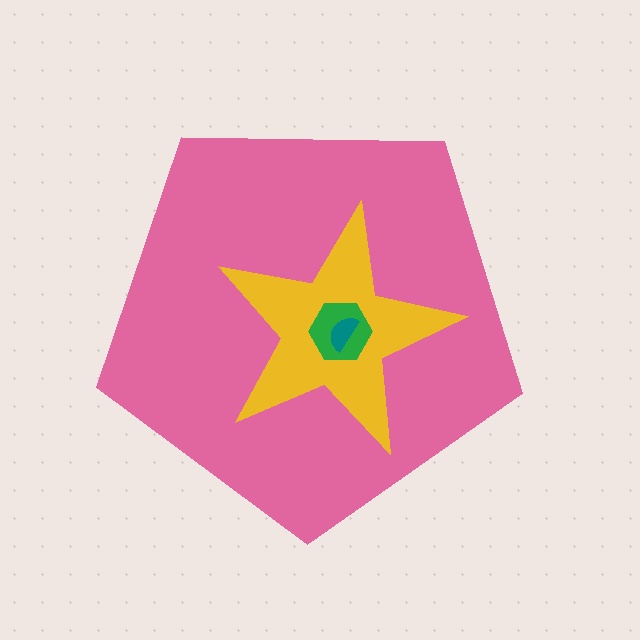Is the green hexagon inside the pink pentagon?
Yes.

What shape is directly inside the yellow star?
The green hexagon.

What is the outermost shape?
The pink pentagon.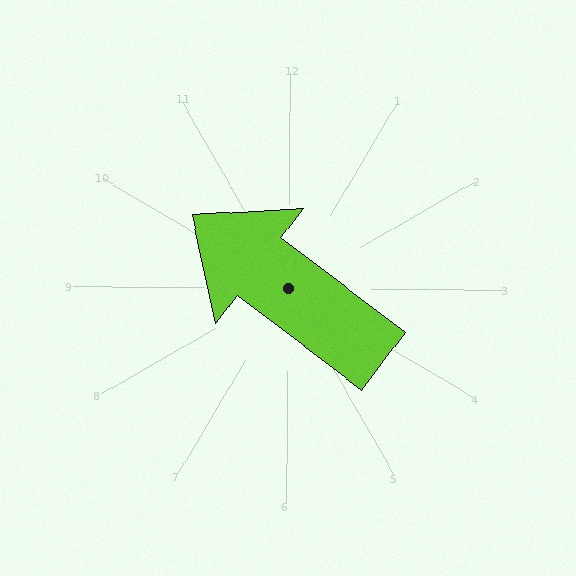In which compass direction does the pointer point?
Northwest.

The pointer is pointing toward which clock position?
Roughly 10 o'clock.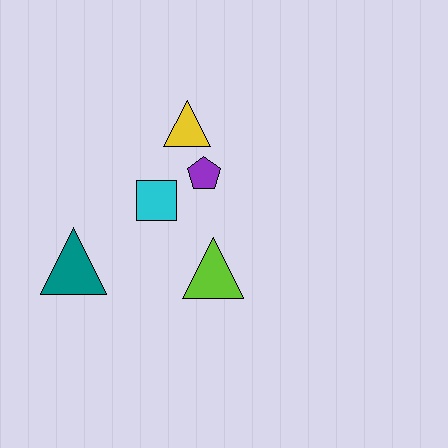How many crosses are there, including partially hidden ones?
There are no crosses.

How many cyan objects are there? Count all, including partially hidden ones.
There is 1 cyan object.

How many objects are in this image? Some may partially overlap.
There are 5 objects.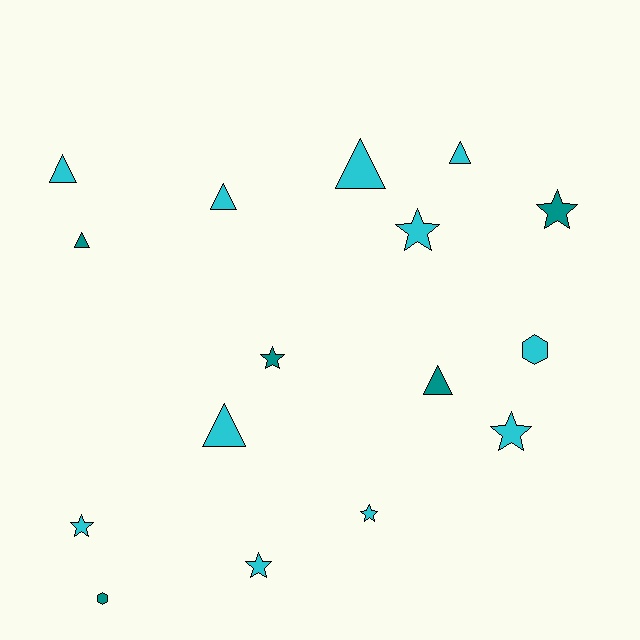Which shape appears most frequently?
Star, with 7 objects.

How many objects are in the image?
There are 16 objects.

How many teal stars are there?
There are 2 teal stars.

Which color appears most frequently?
Cyan, with 11 objects.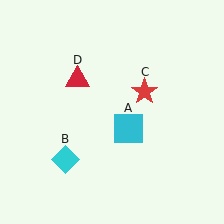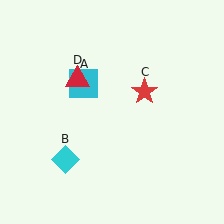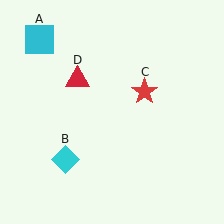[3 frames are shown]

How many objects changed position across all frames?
1 object changed position: cyan square (object A).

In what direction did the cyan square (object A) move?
The cyan square (object A) moved up and to the left.